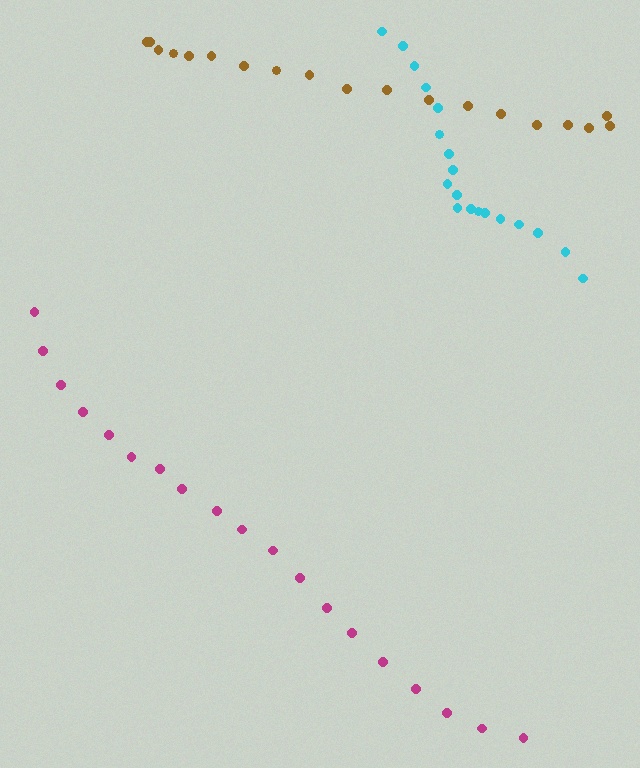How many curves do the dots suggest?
There are 3 distinct paths.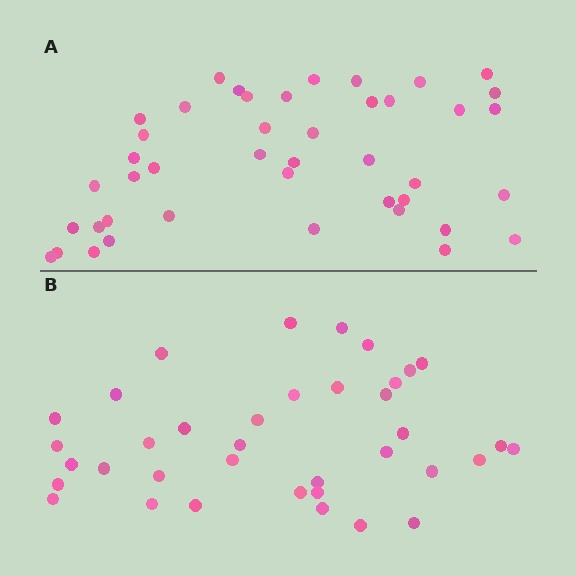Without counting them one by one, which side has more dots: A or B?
Region A (the top region) has more dots.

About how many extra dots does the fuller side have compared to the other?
Region A has about 6 more dots than region B.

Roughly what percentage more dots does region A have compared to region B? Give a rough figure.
About 15% more.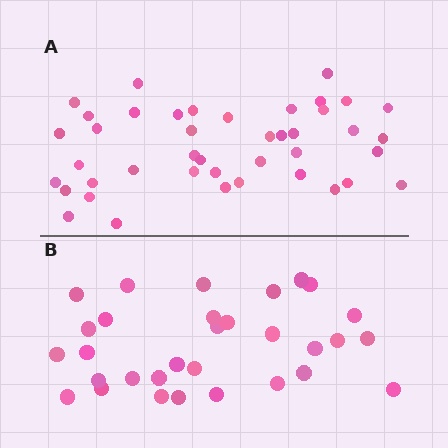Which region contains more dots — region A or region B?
Region A (the top region) has more dots.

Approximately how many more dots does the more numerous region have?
Region A has roughly 12 or so more dots than region B.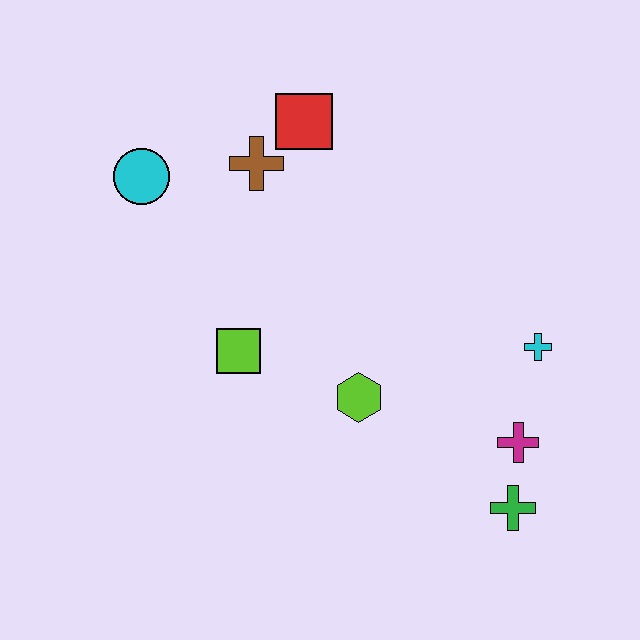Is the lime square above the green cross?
Yes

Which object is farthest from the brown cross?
The green cross is farthest from the brown cross.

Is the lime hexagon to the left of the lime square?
No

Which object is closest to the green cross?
The magenta cross is closest to the green cross.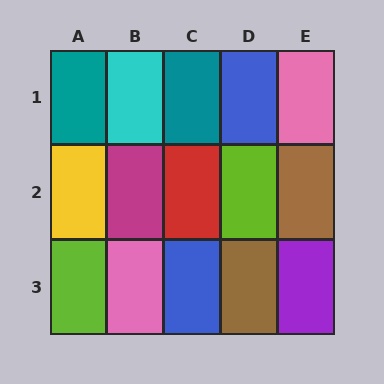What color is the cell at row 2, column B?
Magenta.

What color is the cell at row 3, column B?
Pink.